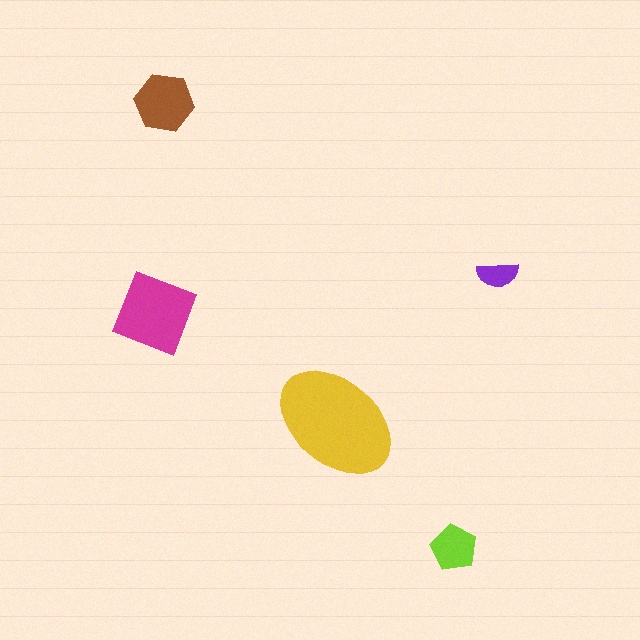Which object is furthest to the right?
The purple semicircle is rightmost.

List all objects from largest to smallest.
The yellow ellipse, the magenta diamond, the brown hexagon, the lime pentagon, the purple semicircle.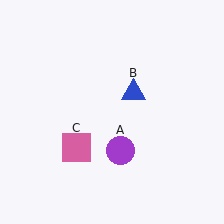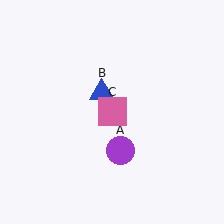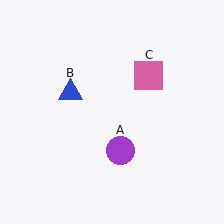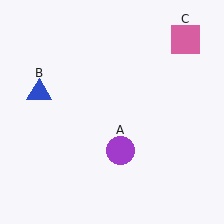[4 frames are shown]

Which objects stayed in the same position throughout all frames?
Purple circle (object A) remained stationary.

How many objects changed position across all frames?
2 objects changed position: blue triangle (object B), pink square (object C).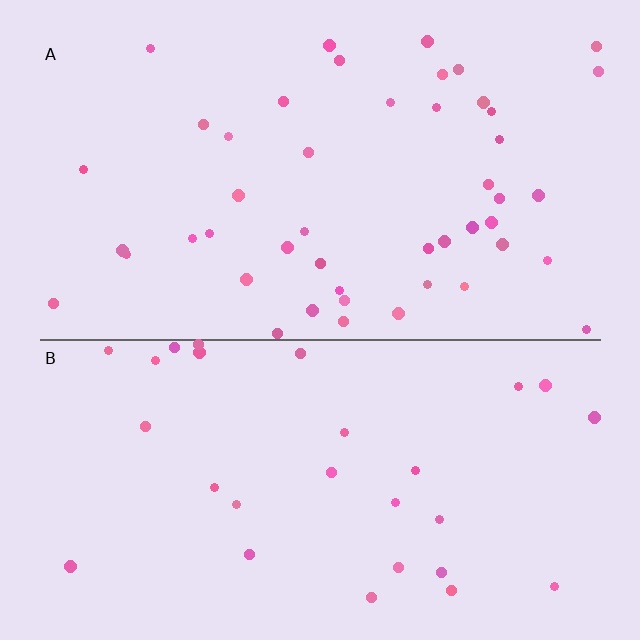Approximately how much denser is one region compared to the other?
Approximately 1.7× — region A over region B.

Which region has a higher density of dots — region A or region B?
A (the top).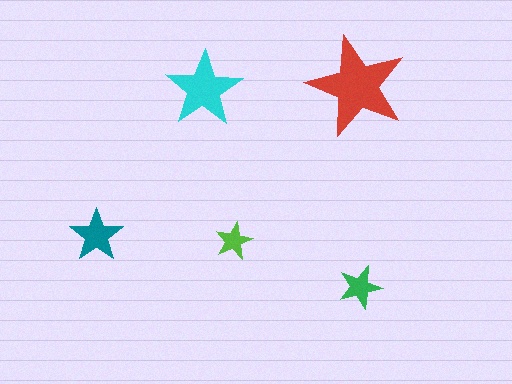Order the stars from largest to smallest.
the red one, the cyan one, the teal one, the green one, the lime one.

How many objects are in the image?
There are 5 objects in the image.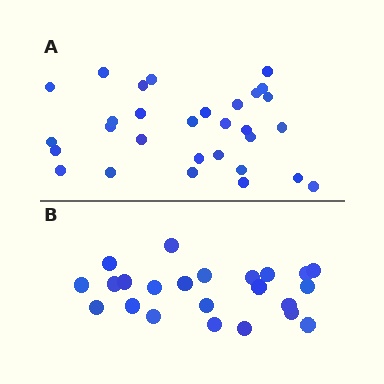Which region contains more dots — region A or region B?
Region A (the top region) has more dots.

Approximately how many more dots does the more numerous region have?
Region A has roughly 8 or so more dots than region B.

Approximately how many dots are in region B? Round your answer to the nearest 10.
About 20 dots. (The exact count is 23, which rounds to 20.)